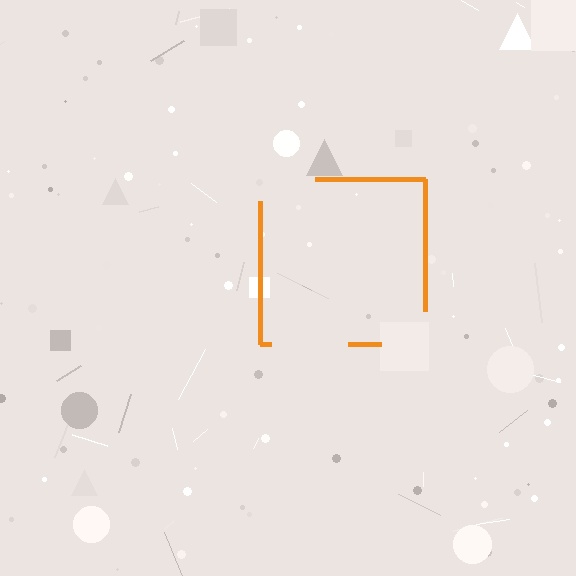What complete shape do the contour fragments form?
The contour fragments form a square.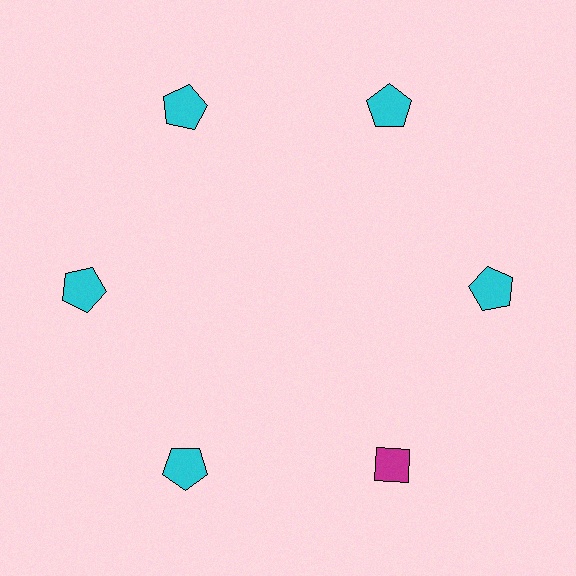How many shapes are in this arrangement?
There are 6 shapes arranged in a ring pattern.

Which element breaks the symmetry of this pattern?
The magenta diamond at roughly the 5 o'clock position breaks the symmetry. All other shapes are cyan pentagons.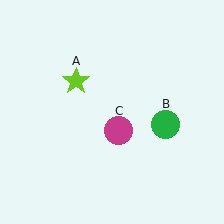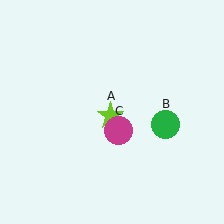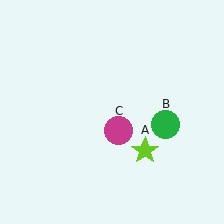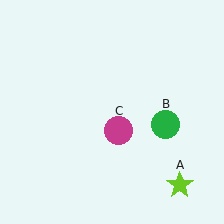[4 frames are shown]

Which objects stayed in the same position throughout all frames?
Green circle (object B) and magenta circle (object C) remained stationary.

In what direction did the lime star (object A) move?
The lime star (object A) moved down and to the right.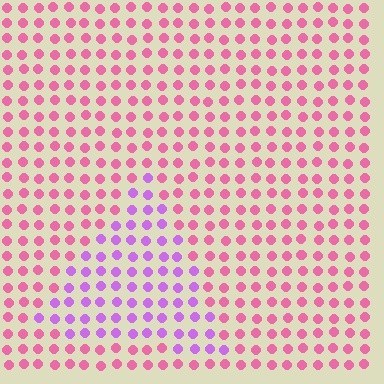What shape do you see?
I see a triangle.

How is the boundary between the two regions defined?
The boundary is defined purely by a slight shift in hue (about 47 degrees). Spacing, size, and orientation are identical on both sides.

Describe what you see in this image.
The image is filled with small pink elements in a uniform arrangement. A triangle-shaped region is visible where the elements are tinted to a slightly different hue, forming a subtle color boundary.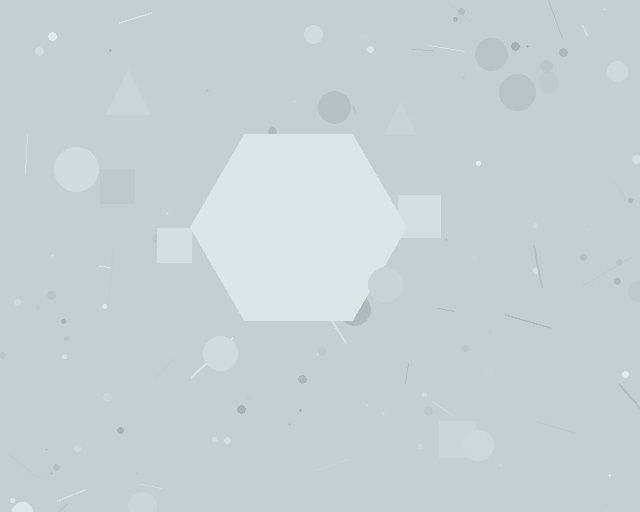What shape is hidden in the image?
A hexagon is hidden in the image.